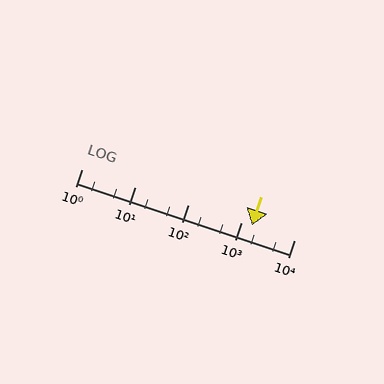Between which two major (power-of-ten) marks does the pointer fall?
The pointer is between 1000 and 10000.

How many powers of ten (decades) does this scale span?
The scale spans 4 decades, from 1 to 10000.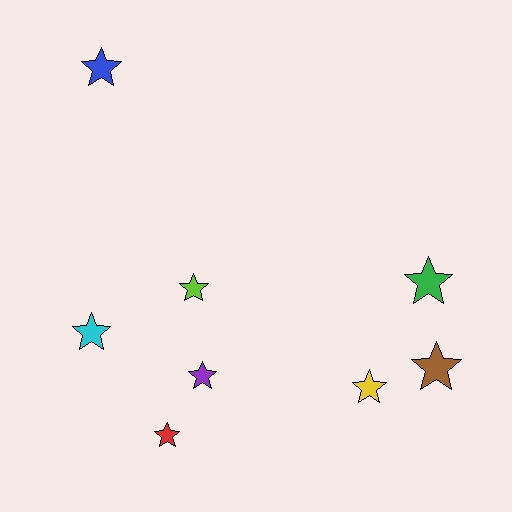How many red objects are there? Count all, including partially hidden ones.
There is 1 red object.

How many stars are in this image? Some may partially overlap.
There are 8 stars.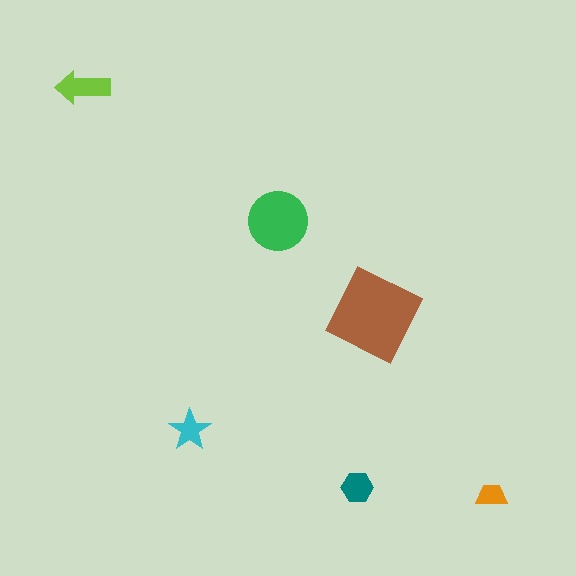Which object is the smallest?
The orange trapezoid.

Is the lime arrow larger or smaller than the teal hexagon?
Larger.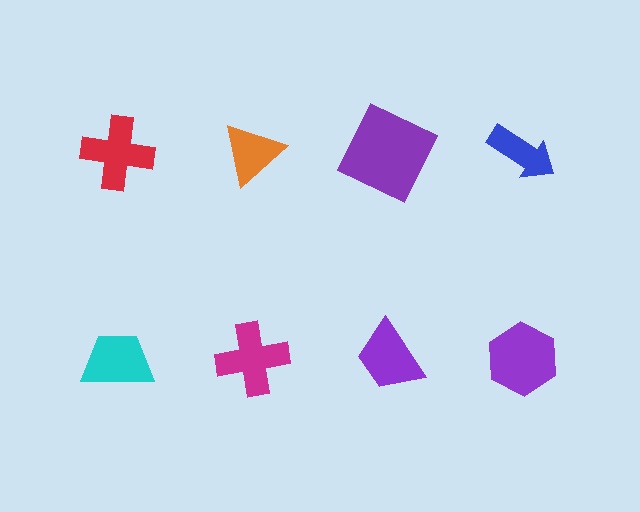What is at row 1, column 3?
A purple square.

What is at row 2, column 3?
A purple trapezoid.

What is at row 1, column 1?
A red cross.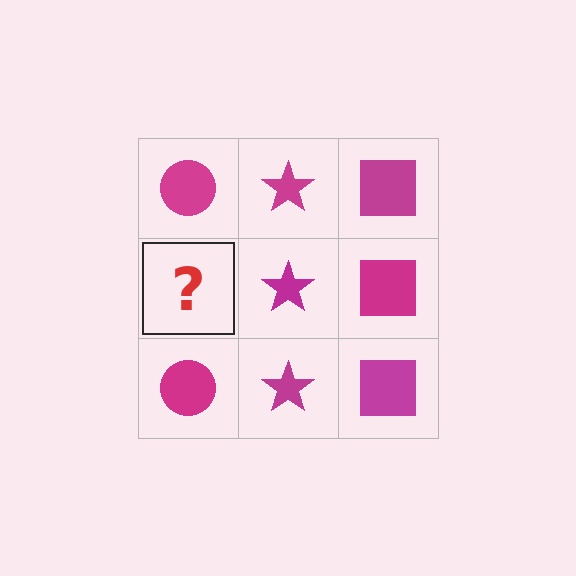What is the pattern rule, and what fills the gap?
The rule is that each column has a consistent shape. The gap should be filled with a magenta circle.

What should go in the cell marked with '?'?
The missing cell should contain a magenta circle.